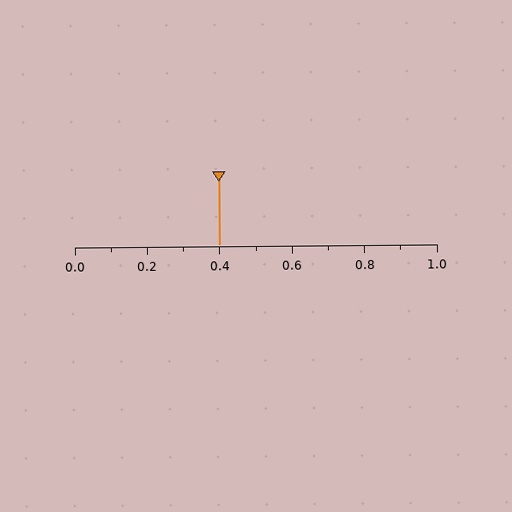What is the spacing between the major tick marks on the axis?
The major ticks are spaced 0.2 apart.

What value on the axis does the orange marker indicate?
The marker indicates approximately 0.4.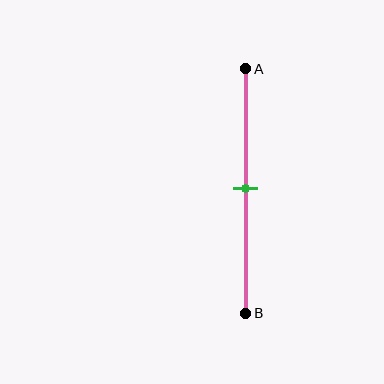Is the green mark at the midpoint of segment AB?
Yes, the mark is approximately at the midpoint.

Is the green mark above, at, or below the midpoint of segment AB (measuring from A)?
The green mark is approximately at the midpoint of segment AB.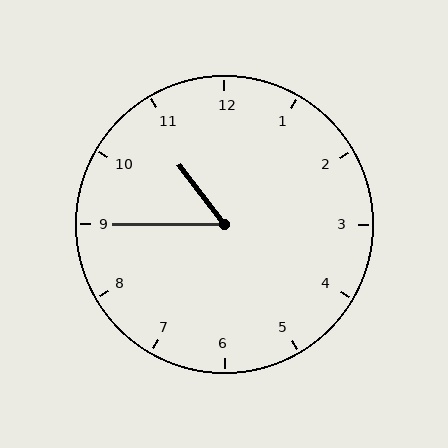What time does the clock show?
10:45.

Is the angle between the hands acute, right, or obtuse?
It is acute.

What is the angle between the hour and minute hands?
Approximately 52 degrees.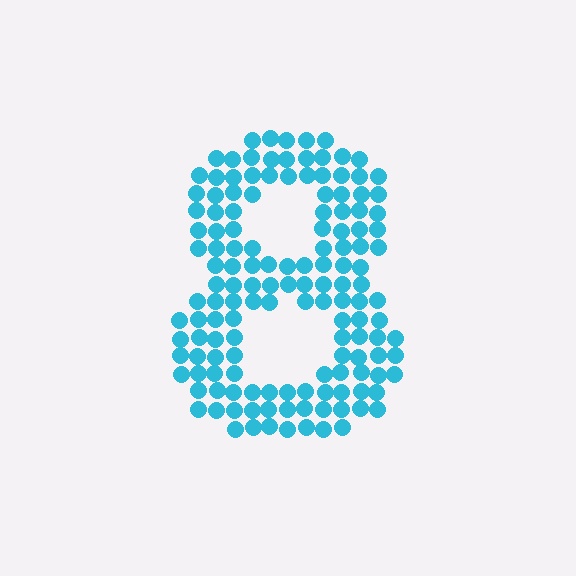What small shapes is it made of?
It is made of small circles.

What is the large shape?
The large shape is the digit 8.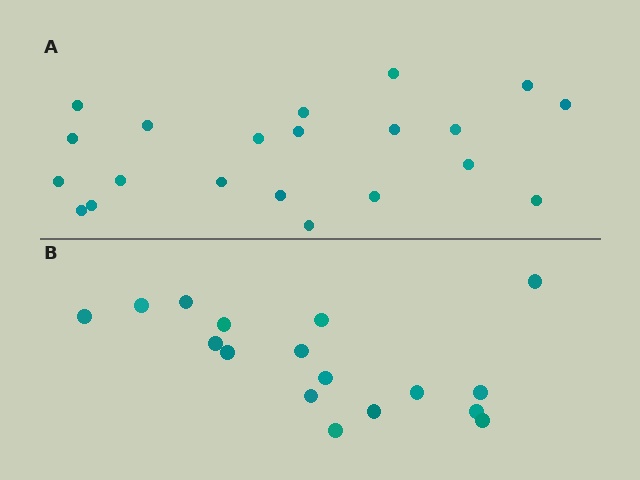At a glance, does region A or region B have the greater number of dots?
Region A (the top region) has more dots.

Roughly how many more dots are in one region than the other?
Region A has about 4 more dots than region B.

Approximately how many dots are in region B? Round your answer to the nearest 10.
About 20 dots. (The exact count is 17, which rounds to 20.)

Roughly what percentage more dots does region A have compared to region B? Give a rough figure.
About 25% more.